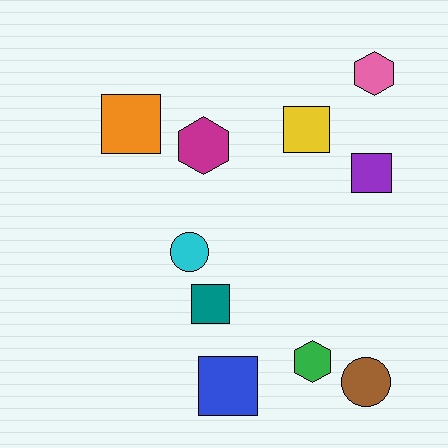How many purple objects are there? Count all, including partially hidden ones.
There is 1 purple object.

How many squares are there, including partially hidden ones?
There are 5 squares.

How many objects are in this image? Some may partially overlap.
There are 10 objects.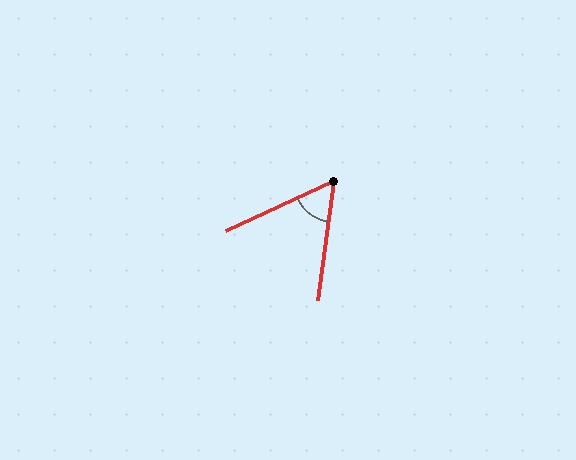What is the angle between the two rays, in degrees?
Approximately 57 degrees.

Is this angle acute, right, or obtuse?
It is acute.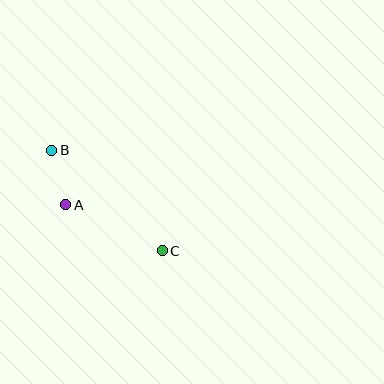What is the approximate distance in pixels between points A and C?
The distance between A and C is approximately 107 pixels.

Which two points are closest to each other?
Points A and B are closest to each other.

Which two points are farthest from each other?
Points B and C are farthest from each other.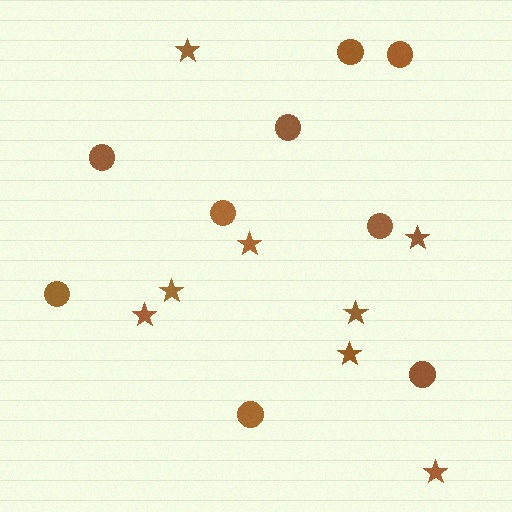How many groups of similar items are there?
There are 2 groups: one group of circles (9) and one group of stars (8).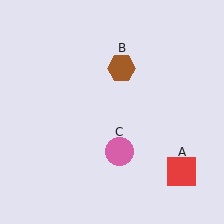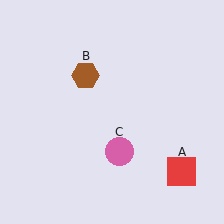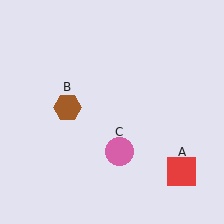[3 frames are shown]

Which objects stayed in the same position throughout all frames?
Red square (object A) and pink circle (object C) remained stationary.